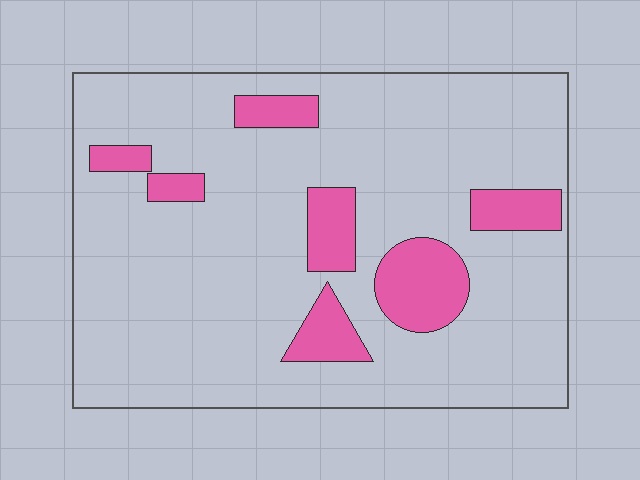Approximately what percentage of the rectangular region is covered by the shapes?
Approximately 15%.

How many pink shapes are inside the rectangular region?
7.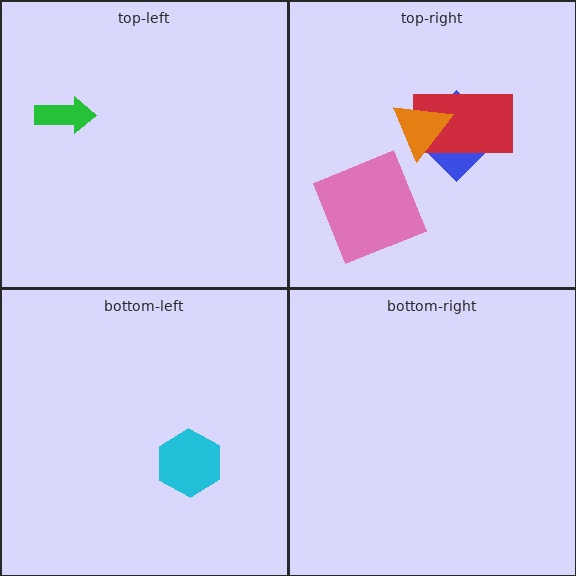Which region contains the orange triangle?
The top-right region.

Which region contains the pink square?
The top-right region.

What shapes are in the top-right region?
The blue diamond, the red rectangle, the orange triangle, the pink square.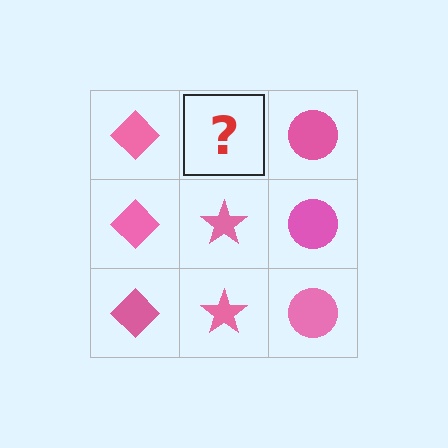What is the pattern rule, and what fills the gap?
The rule is that each column has a consistent shape. The gap should be filled with a pink star.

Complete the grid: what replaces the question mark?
The question mark should be replaced with a pink star.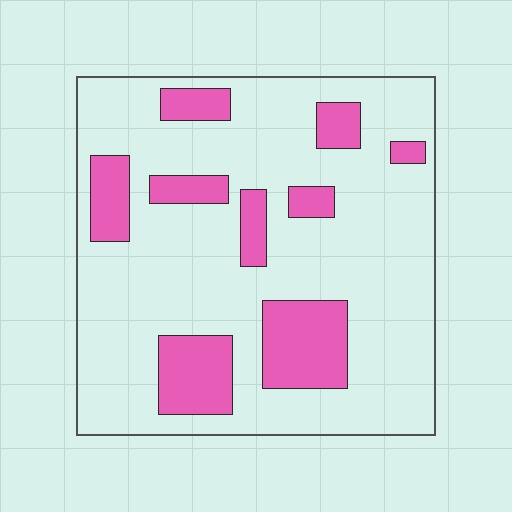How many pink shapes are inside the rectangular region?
9.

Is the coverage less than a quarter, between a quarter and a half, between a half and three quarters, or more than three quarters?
Less than a quarter.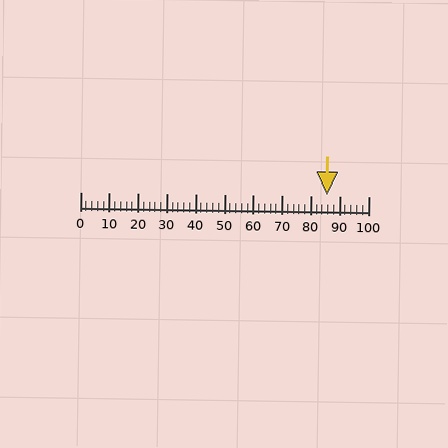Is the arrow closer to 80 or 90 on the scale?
The arrow is closer to 90.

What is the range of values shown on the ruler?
The ruler shows values from 0 to 100.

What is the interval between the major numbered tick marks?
The major tick marks are spaced 10 units apart.